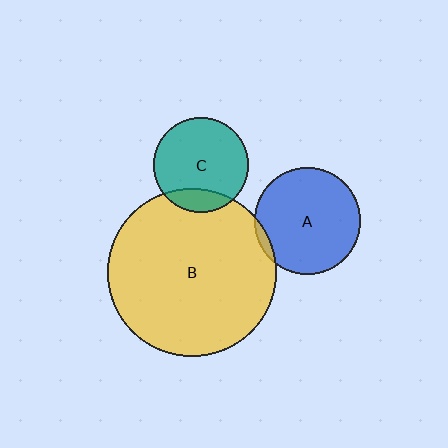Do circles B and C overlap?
Yes.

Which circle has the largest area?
Circle B (yellow).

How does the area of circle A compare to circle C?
Approximately 1.3 times.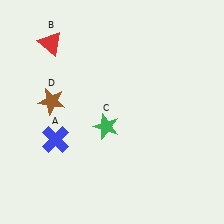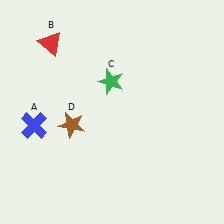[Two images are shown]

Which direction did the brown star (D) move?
The brown star (D) moved down.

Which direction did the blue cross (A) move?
The blue cross (A) moved left.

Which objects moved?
The objects that moved are: the blue cross (A), the green star (C), the brown star (D).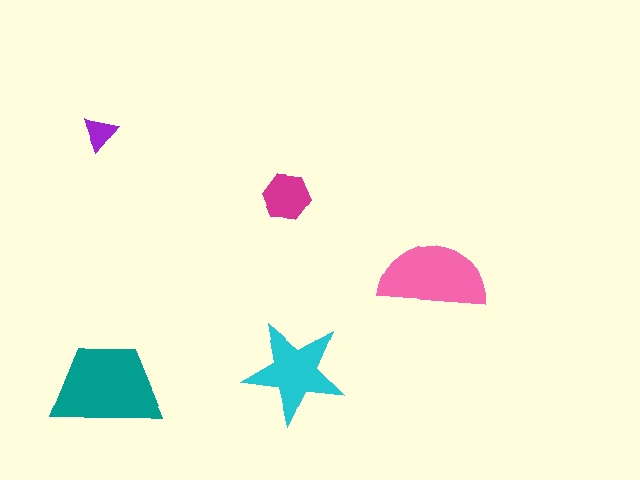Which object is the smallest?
The purple triangle.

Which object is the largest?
The teal trapezoid.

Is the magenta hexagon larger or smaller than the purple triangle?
Larger.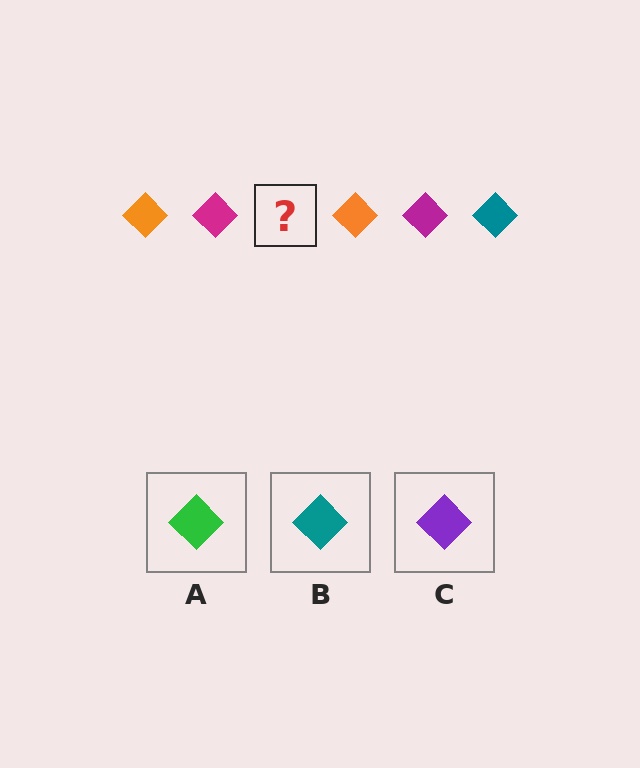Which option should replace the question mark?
Option B.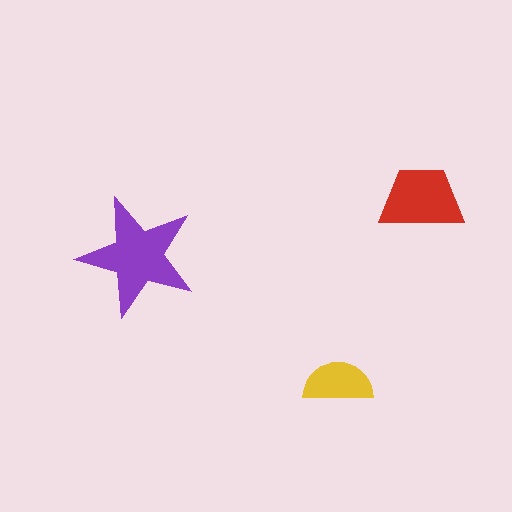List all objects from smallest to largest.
The yellow semicircle, the red trapezoid, the purple star.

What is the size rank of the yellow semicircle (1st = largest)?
3rd.